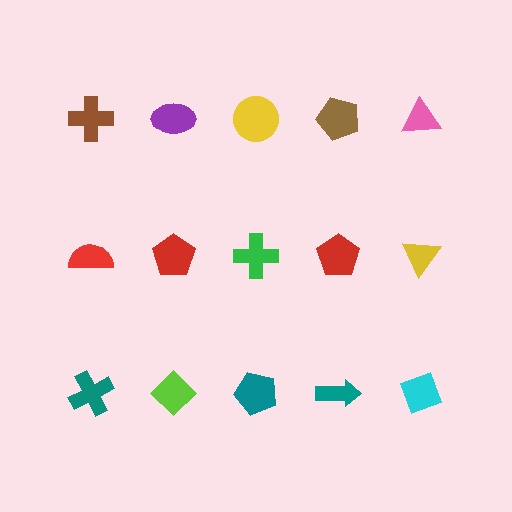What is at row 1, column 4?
A brown pentagon.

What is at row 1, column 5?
A pink triangle.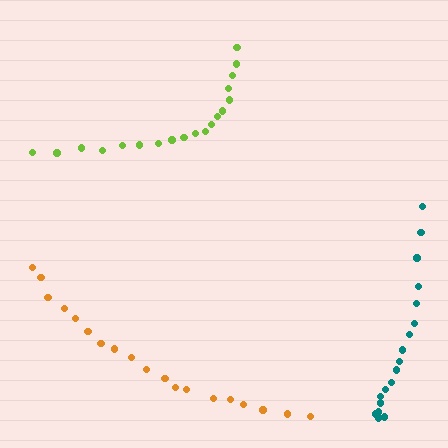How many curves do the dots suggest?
There are 3 distinct paths.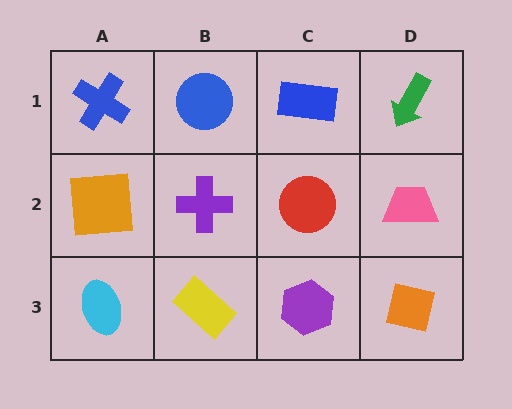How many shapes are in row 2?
4 shapes.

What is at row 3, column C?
A purple hexagon.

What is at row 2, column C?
A red circle.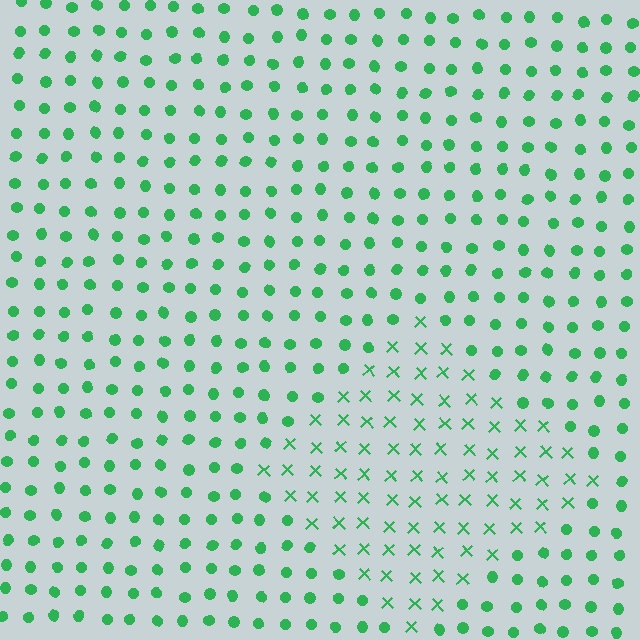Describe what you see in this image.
The image is filled with small green elements arranged in a uniform grid. A diamond-shaped region contains X marks, while the surrounding area contains circles. The boundary is defined purely by the change in element shape.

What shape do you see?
I see a diamond.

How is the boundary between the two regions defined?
The boundary is defined by a change in element shape: X marks inside vs. circles outside. All elements share the same color and spacing.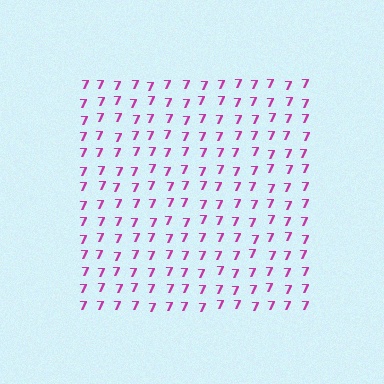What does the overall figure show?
The overall figure shows a square.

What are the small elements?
The small elements are digit 7's.